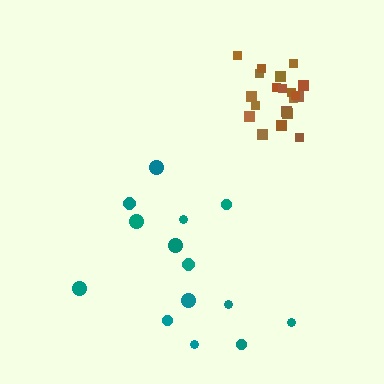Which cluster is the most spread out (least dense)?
Teal.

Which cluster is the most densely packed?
Brown.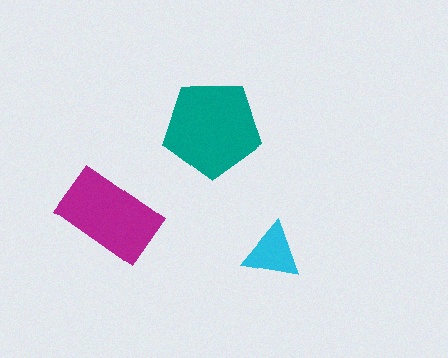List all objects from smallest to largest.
The cyan triangle, the magenta rectangle, the teal pentagon.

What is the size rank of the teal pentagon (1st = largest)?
1st.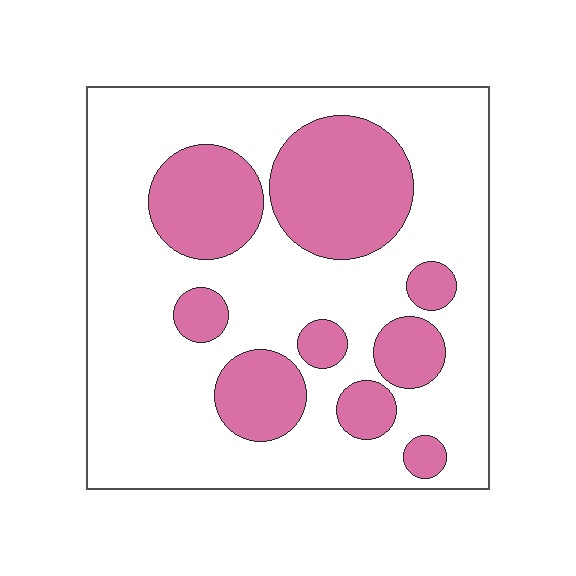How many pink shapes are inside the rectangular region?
9.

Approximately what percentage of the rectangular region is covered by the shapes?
Approximately 30%.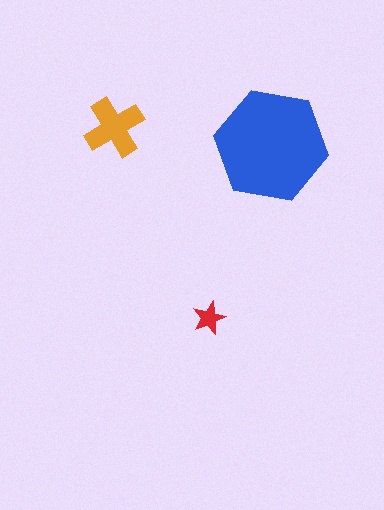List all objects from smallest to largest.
The red star, the orange cross, the blue hexagon.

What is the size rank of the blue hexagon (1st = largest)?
1st.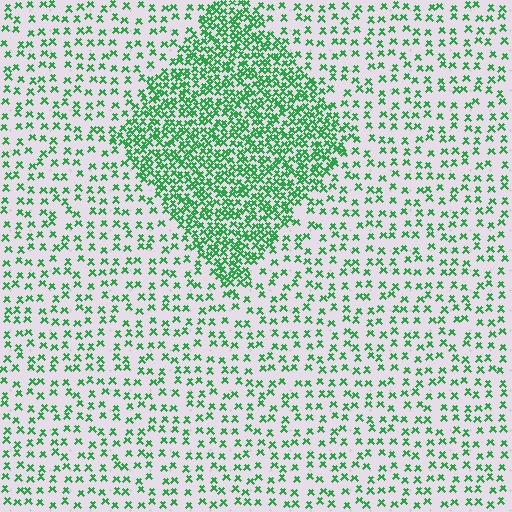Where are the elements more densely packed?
The elements are more densely packed inside the diamond boundary.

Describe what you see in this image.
The image contains small green elements arranged at two different densities. A diamond-shaped region is visible where the elements are more densely packed than the surrounding area.